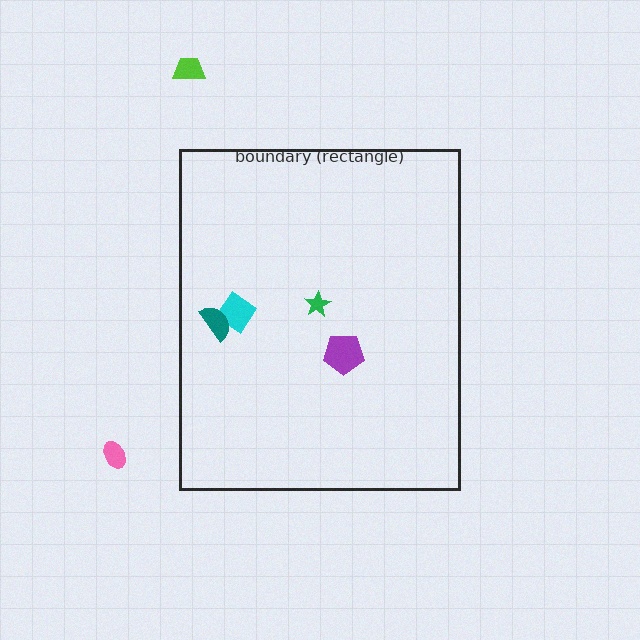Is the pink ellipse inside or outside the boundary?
Outside.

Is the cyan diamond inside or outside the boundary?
Inside.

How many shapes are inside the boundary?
4 inside, 2 outside.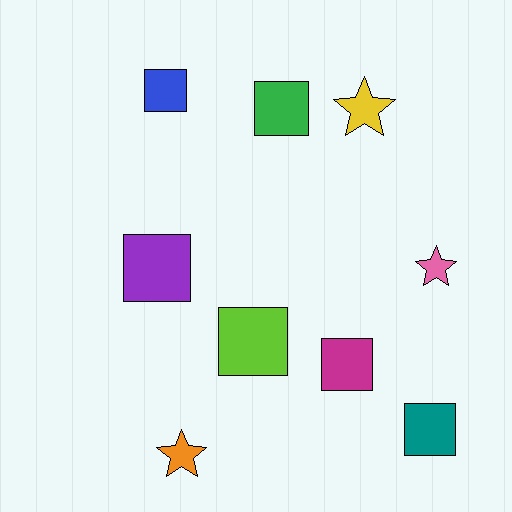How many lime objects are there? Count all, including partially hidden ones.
There is 1 lime object.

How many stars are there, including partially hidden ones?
There are 3 stars.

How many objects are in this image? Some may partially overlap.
There are 9 objects.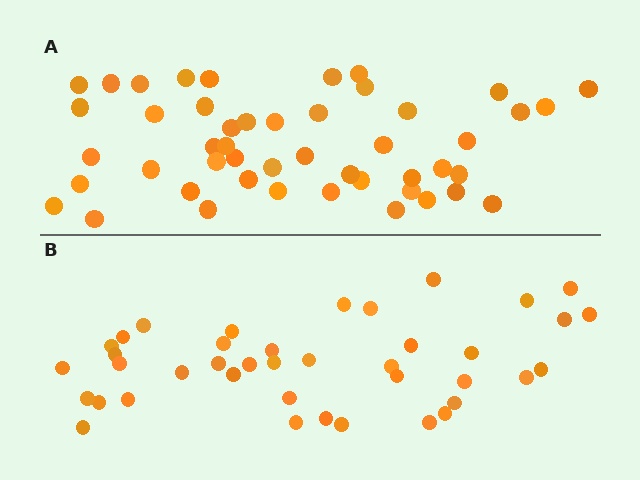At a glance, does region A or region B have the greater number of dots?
Region A (the top region) has more dots.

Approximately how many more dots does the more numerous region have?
Region A has roughly 8 or so more dots than region B.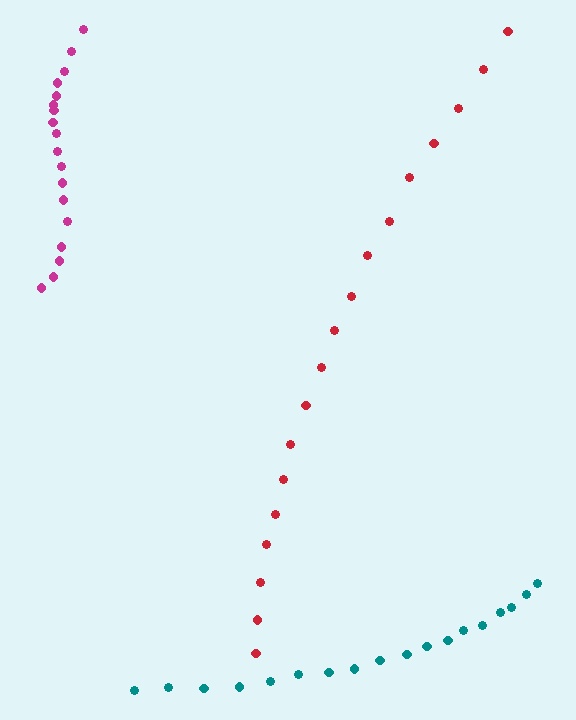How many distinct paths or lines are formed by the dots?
There are 3 distinct paths.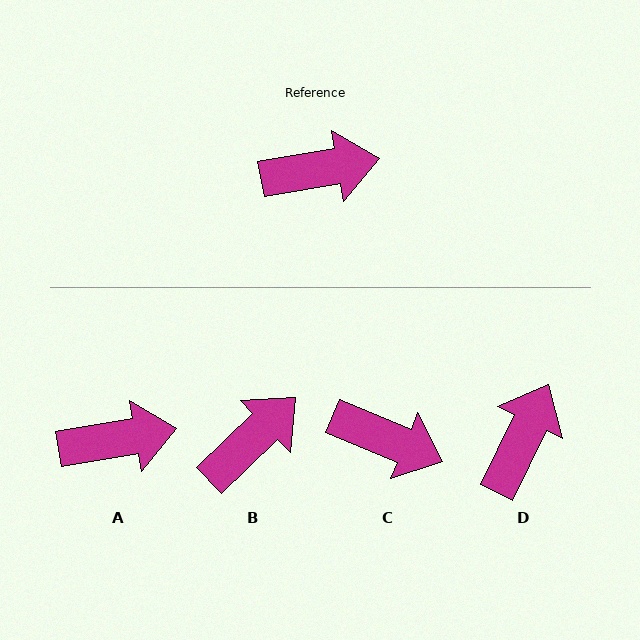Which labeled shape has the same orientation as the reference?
A.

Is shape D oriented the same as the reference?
No, it is off by about 54 degrees.